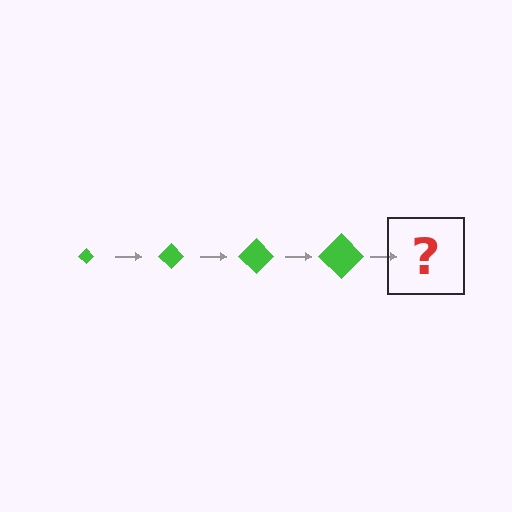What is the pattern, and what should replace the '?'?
The pattern is that the diamond gets progressively larger each step. The '?' should be a green diamond, larger than the previous one.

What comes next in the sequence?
The next element should be a green diamond, larger than the previous one.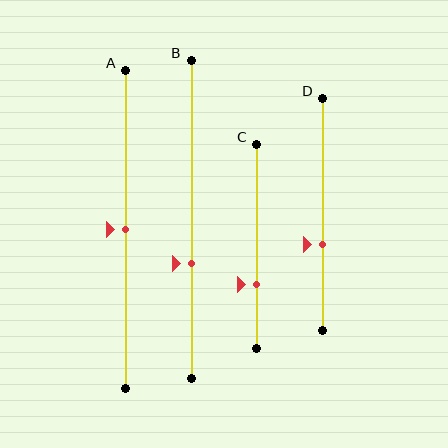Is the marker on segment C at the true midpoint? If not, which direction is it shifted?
No, the marker on segment C is shifted downward by about 18% of the segment length.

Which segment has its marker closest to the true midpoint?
Segment A has its marker closest to the true midpoint.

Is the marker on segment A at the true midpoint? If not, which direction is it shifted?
Yes, the marker on segment A is at the true midpoint.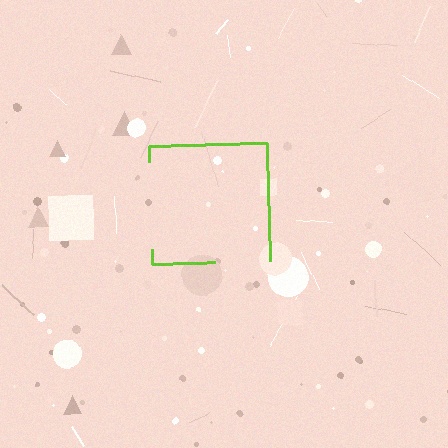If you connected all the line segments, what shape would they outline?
They would outline a square.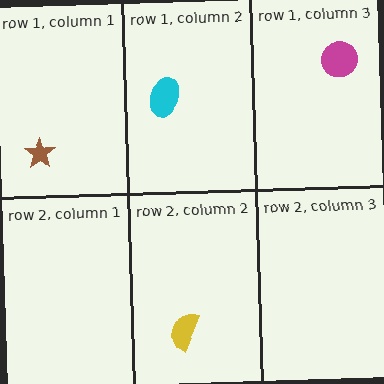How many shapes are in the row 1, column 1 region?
1.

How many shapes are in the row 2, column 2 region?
1.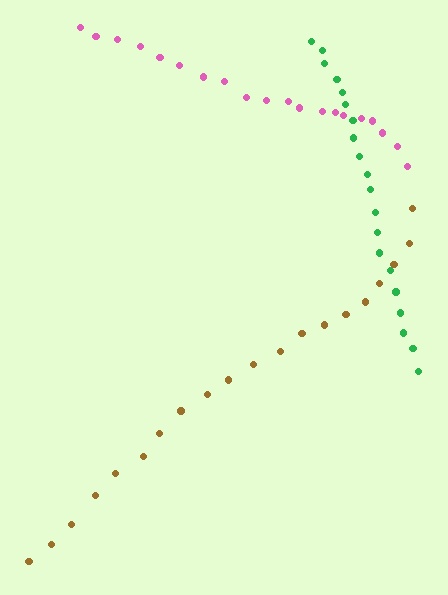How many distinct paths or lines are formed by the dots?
There are 3 distinct paths.